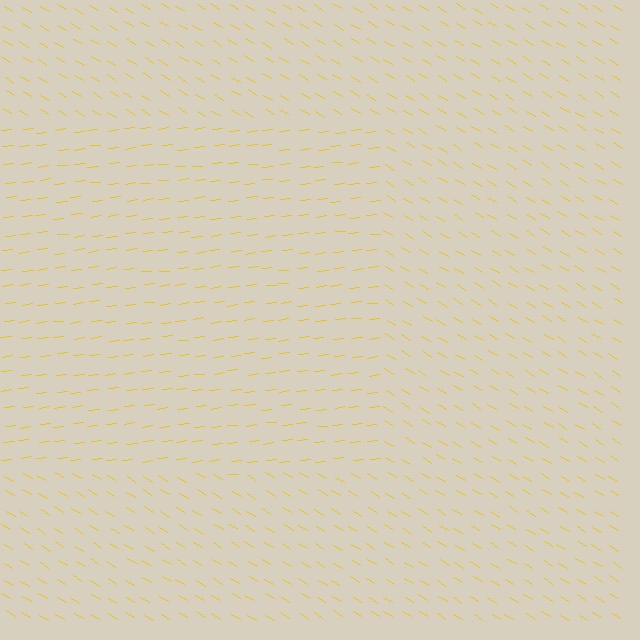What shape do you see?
I see a rectangle.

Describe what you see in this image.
The image is filled with small yellow line segments. A rectangle region in the image has lines oriented differently from the surrounding lines, creating a visible texture boundary.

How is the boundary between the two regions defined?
The boundary is defined purely by a change in line orientation (approximately 38 degrees difference). All lines are the same color and thickness.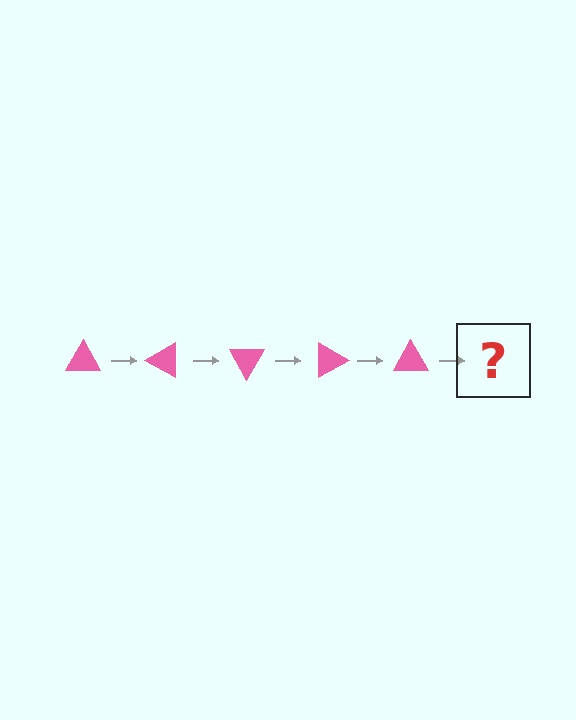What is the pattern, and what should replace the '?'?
The pattern is that the triangle rotates 30 degrees each step. The '?' should be a pink triangle rotated 150 degrees.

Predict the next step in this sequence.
The next step is a pink triangle rotated 150 degrees.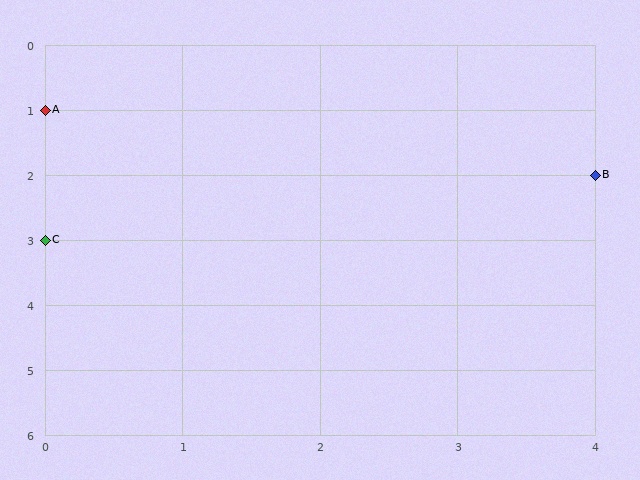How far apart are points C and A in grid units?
Points C and A are 2 rows apart.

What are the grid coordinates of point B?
Point B is at grid coordinates (4, 2).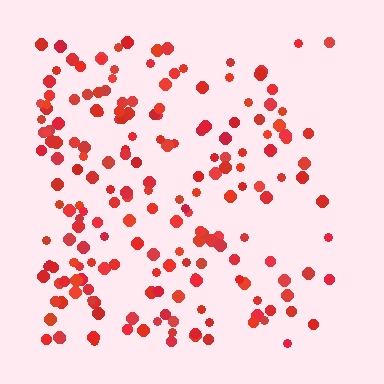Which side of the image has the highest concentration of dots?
The left.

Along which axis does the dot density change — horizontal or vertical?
Horizontal.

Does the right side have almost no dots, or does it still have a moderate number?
Still a moderate number, just noticeably fewer than the left.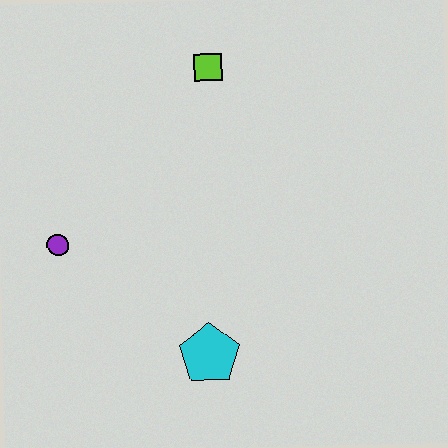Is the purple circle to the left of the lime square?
Yes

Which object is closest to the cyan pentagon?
The purple circle is closest to the cyan pentagon.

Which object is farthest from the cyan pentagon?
The lime square is farthest from the cyan pentagon.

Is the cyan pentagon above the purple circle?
No